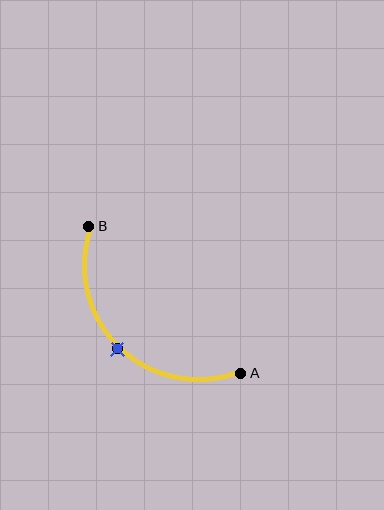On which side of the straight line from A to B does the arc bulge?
The arc bulges below and to the left of the straight line connecting A and B.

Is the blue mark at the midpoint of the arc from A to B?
Yes. The blue mark lies on the arc at equal arc-length from both A and B — it is the arc midpoint.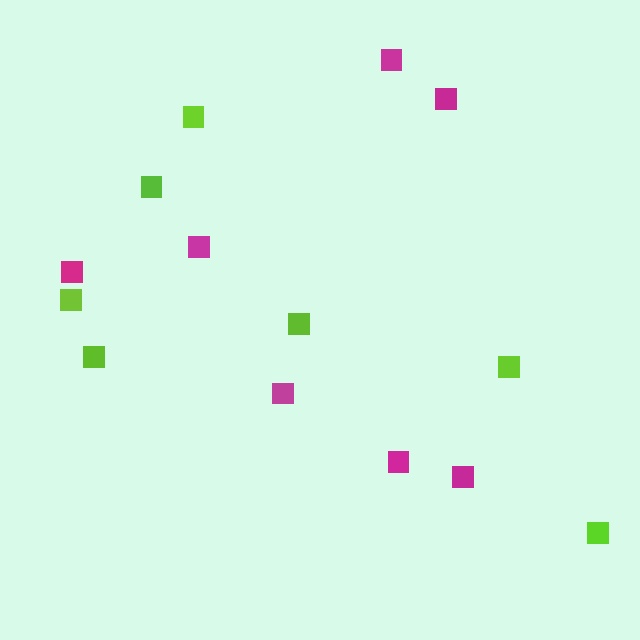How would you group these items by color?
There are 2 groups: one group of lime squares (7) and one group of magenta squares (7).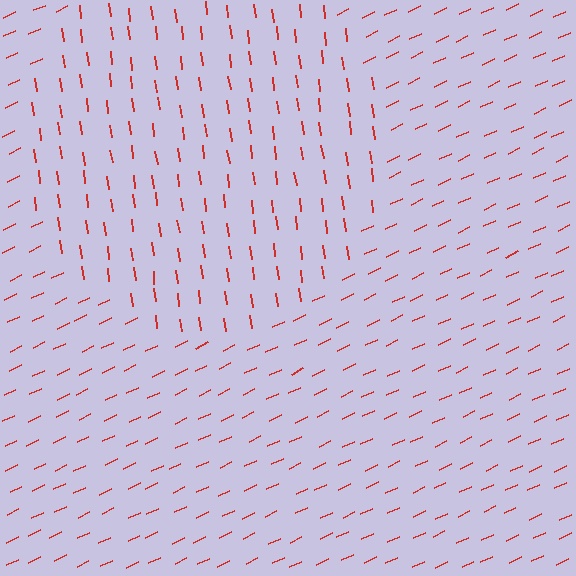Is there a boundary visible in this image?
Yes, there is a texture boundary formed by a change in line orientation.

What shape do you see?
I see a circle.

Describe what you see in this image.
The image is filled with small red line segments. A circle region in the image has lines oriented differently from the surrounding lines, creating a visible texture boundary.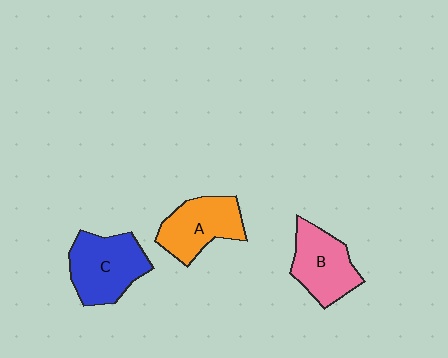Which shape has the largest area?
Shape C (blue).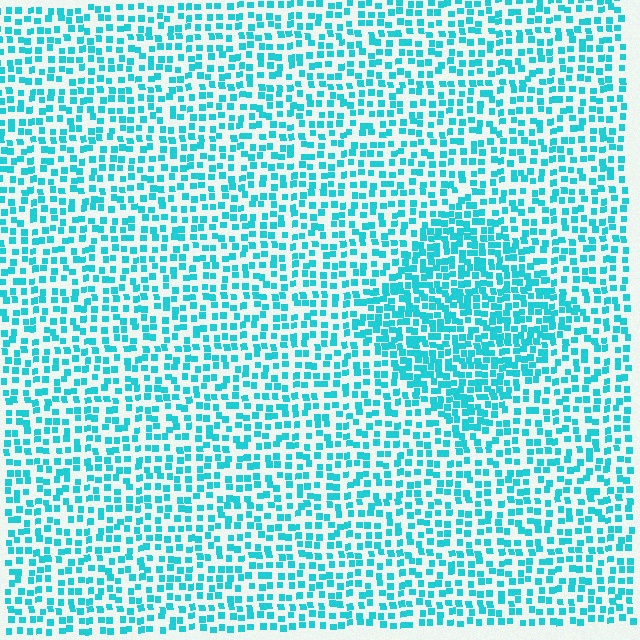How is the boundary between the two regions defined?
The boundary is defined by a change in element density (approximately 1.7x ratio). All elements are the same color, size, and shape.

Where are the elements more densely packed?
The elements are more densely packed inside the diamond boundary.